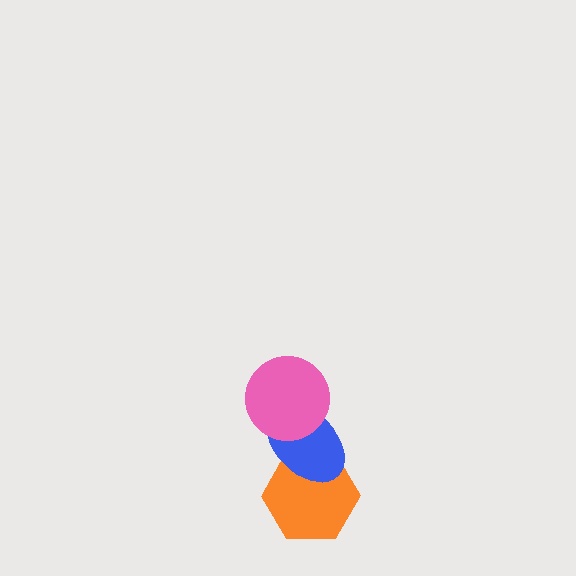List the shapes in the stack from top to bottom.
From top to bottom: the pink circle, the blue ellipse, the orange hexagon.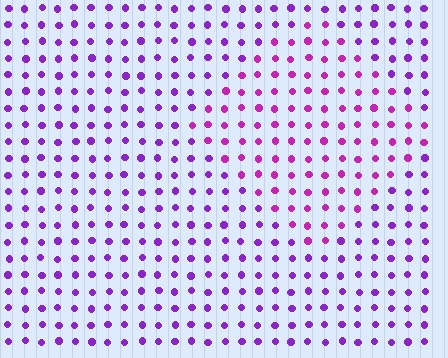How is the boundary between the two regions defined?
The boundary is defined purely by a slight shift in hue (about 29 degrees). Spacing, size, and orientation are identical on both sides.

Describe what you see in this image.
The image is filled with small purple elements in a uniform arrangement. A diamond-shaped region is visible where the elements are tinted to a slightly different hue, forming a subtle color boundary.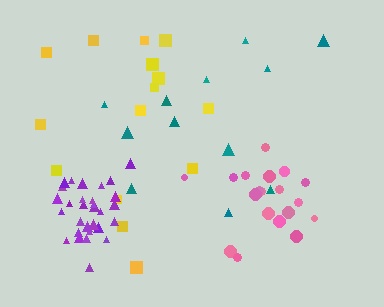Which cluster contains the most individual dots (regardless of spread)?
Purple (31).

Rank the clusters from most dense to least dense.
purple, pink, yellow, teal.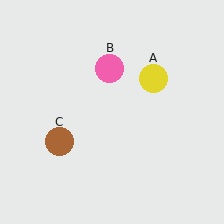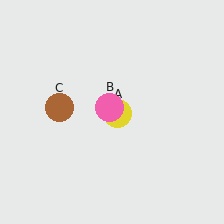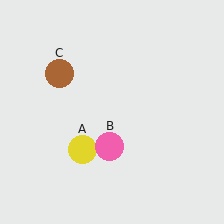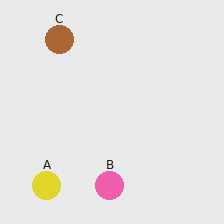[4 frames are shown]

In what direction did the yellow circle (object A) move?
The yellow circle (object A) moved down and to the left.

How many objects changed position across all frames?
3 objects changed position: yellow circle (object A), pink circle (object B), brown circle (object C).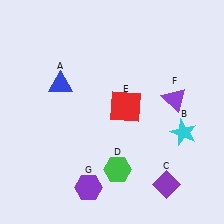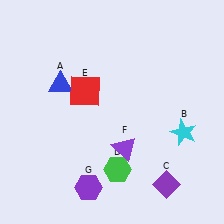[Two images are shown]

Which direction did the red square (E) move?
The red square (E) moved left.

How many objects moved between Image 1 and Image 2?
2 objects moved between the two images.